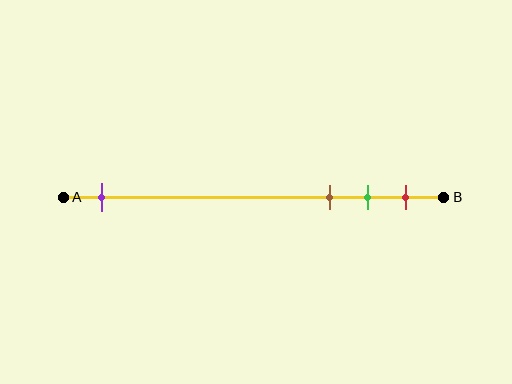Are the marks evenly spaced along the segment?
No, the marks are not evenly spaced.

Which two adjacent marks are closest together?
The green and red marks are the closest adjacent pair.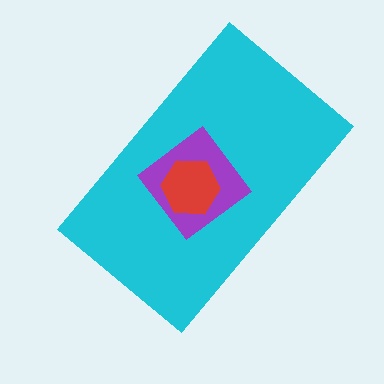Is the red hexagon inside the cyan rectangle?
Yes.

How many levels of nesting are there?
3.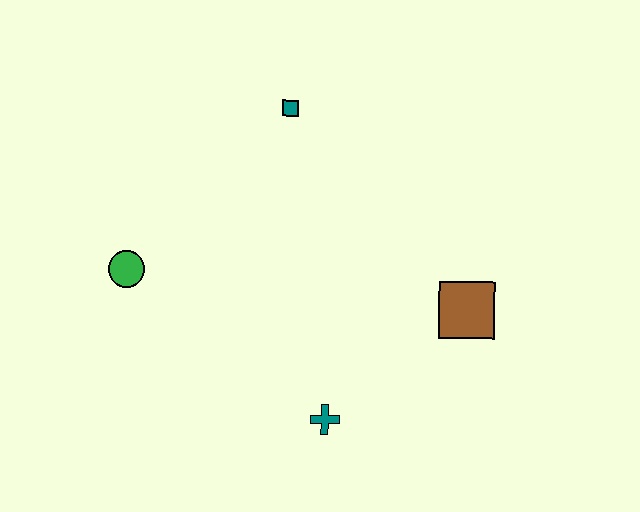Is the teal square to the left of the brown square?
Yes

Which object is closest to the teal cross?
The brown square is closest to the teal cross.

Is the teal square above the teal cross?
Yes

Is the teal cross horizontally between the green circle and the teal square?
No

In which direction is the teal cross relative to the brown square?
The teal cross is to the left of the brown square.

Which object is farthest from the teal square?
The teal cross is farthest from the teal square.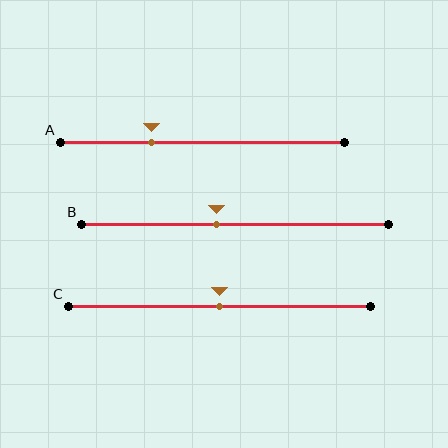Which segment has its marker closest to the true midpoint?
Segment C has its marker closest to the true midpoint.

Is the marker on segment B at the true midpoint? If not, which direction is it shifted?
No, the marker on segment B is shifted to the left by about 6% of the segment length.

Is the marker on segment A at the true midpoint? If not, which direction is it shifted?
No, the marker on segment A is shifted to the left by about 18% of the segment length.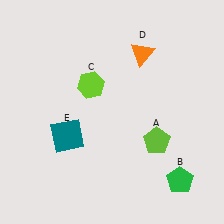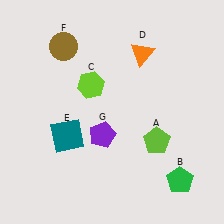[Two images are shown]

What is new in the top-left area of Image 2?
A brown circle (F) was added in the top-left area of Image 2.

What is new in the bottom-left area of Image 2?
A purple pentagon (G) was added in the bottom-left area of Image 2.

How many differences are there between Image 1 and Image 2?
There are 2 differences between the two images.